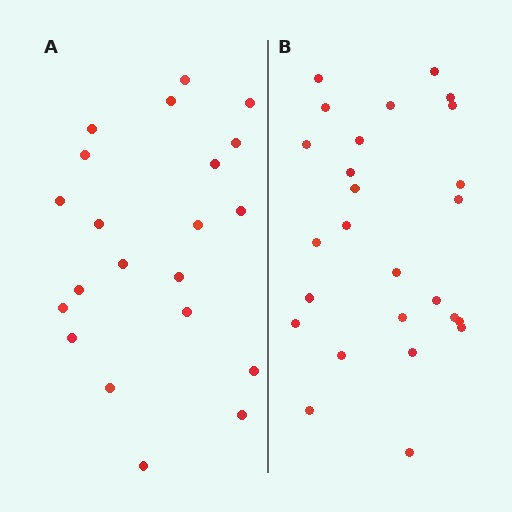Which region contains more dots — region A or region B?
Region B (the right region) has more dots.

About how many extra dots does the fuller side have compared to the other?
Region B has about 5 more dots than region A.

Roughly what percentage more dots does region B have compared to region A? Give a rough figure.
About 25% more.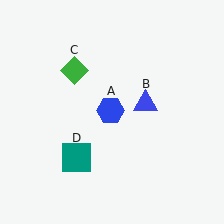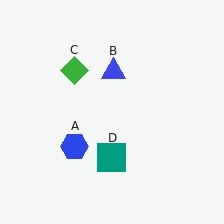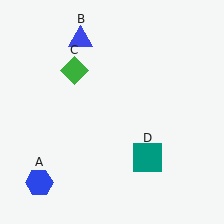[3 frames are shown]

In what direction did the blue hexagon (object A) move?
The blue hexagon (object A) moved down and to the left.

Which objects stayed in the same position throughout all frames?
Green diamond (object C) remained stationary.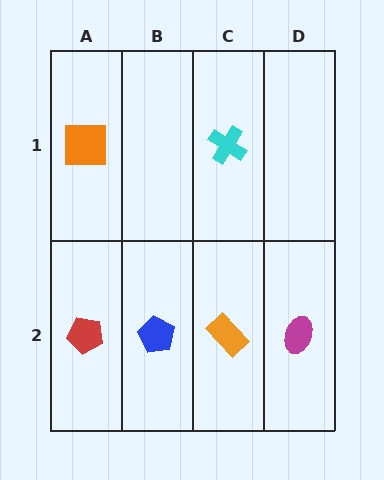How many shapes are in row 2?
4 shapes.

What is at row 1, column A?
An orange square.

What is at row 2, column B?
A blue pentagon.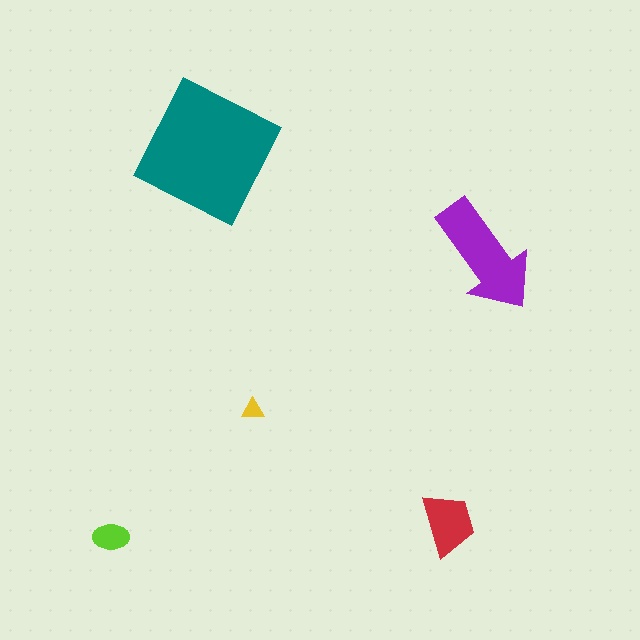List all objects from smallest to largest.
The yellow triangle, the lime ellipse, the red trapezoid, the purple arrow, the teal square.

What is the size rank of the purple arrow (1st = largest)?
2nd.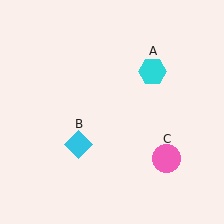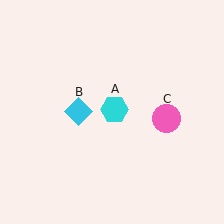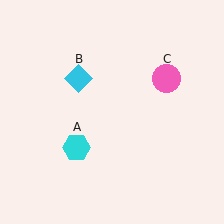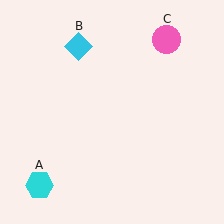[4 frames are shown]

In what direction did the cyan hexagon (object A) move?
The cyan hexagon (object A) moved down and to the left.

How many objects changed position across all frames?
3 objects changed position: cyan hexagon (object A), cyan diamond (object B), pink circle (object C).